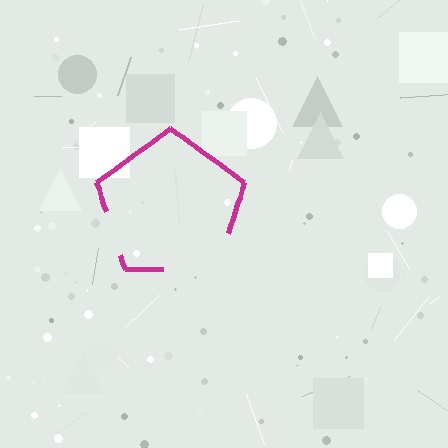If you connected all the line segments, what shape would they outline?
They would outline a pentagon.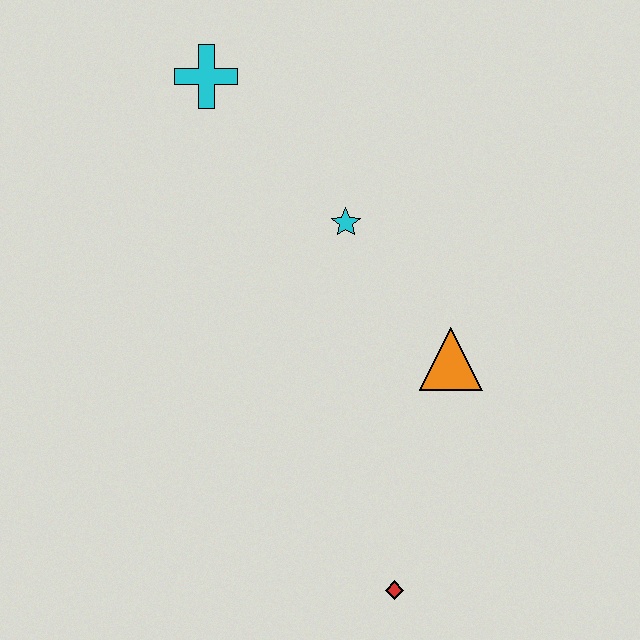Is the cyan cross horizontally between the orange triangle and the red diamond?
No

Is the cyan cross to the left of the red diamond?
Yes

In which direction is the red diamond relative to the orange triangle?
The red diamond is below the orange triangle.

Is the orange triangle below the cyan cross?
Yes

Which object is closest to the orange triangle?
The cyan star is closest to the orange triangle.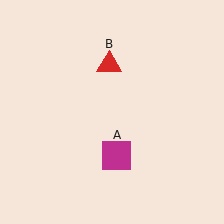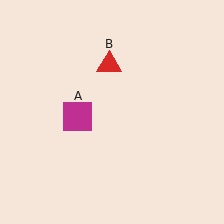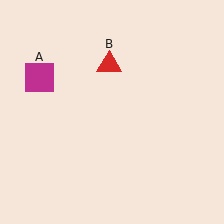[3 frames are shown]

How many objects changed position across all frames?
1 object changed position: magenta square (object A).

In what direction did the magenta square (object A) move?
The magenta square (object A) moved up and to the left.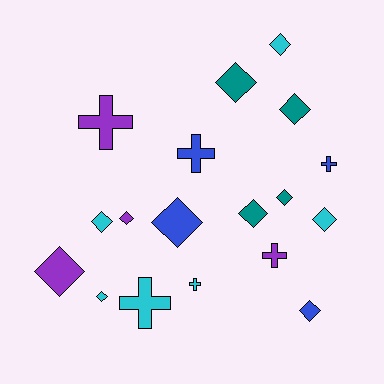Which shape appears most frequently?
Diamond, with 12 objects.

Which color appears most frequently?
Cyan, with 6 objects.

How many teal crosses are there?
There are no teal crosses.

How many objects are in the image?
There are 18 objects.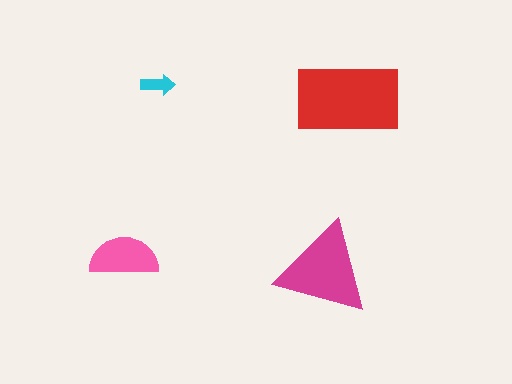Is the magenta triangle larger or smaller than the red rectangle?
Smaller.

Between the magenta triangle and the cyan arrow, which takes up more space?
The magenta triangle.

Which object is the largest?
The red rectangle.